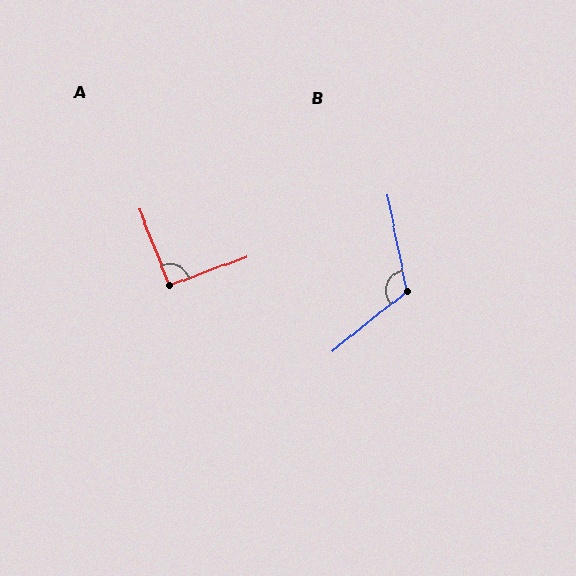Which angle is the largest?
B, at approximately 118 degrees.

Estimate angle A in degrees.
Approximately 91 degrees.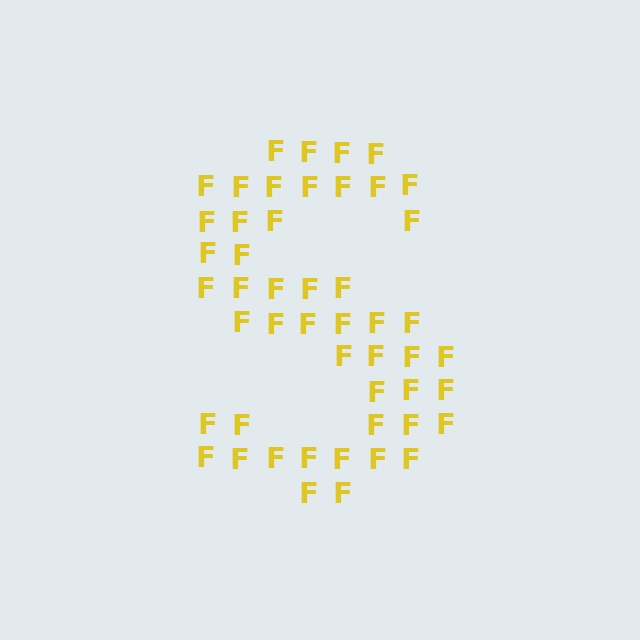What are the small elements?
The small elements are letter F's.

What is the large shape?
The large shape is the letter S.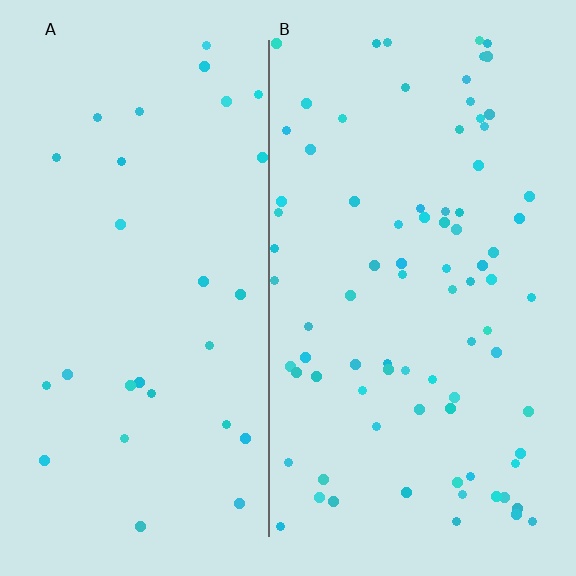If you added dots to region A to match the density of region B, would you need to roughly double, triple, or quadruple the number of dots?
Approximately triple.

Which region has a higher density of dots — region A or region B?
B (the right).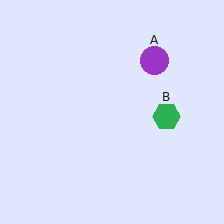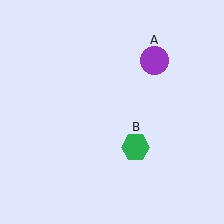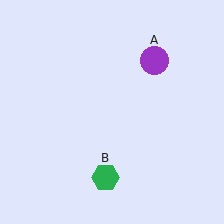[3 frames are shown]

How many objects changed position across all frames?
1 object changed position: green hexagon (object B).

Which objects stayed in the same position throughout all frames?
Purple circle (object A) remained stationary.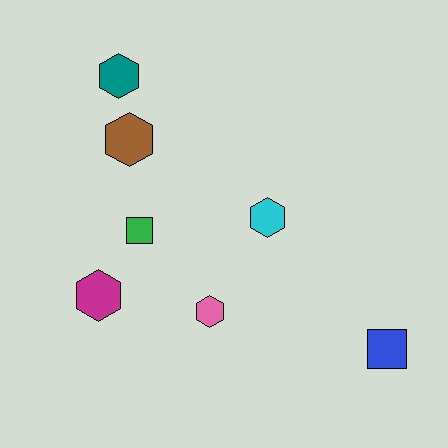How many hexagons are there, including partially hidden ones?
There are 5 hexagons.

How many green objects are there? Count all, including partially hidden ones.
There is 1 green object.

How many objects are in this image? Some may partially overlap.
There are 7 objects.